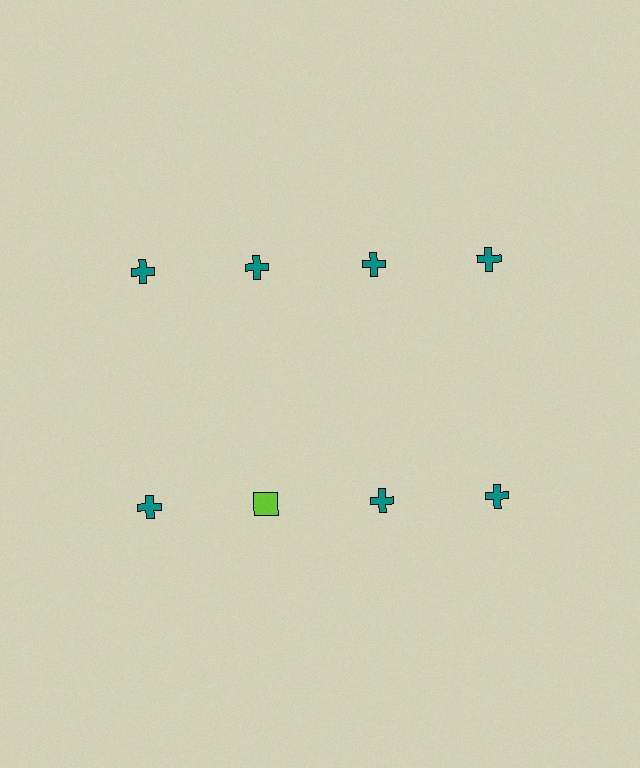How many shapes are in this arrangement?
There are 8 shapes arranged in a grid pattern.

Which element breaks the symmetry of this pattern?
The lime square in the second row, second from left column breaks the symmetry. All other shapes are teal crosses.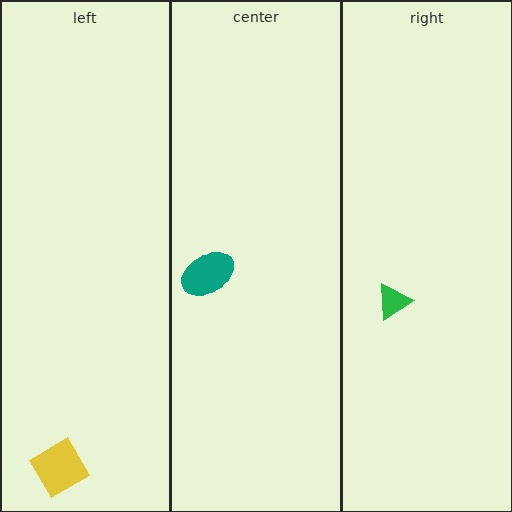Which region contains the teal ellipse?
The center region.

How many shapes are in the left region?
1.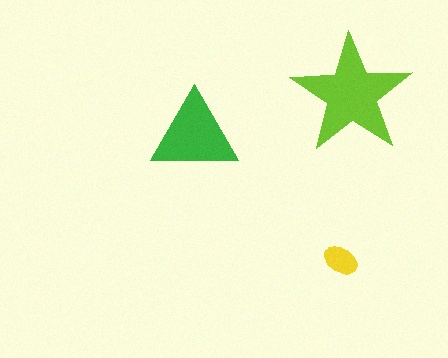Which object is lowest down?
The yellow ellipse is bottommost.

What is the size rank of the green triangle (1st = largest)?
2nd.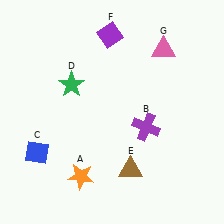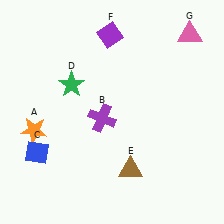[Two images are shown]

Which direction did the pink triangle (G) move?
The pink triangle (G) moved right.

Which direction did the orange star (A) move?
The orange star (A) moved left.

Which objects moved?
The objects that moved are: the orange star (A), the purple cross (B), the pink triangle (G).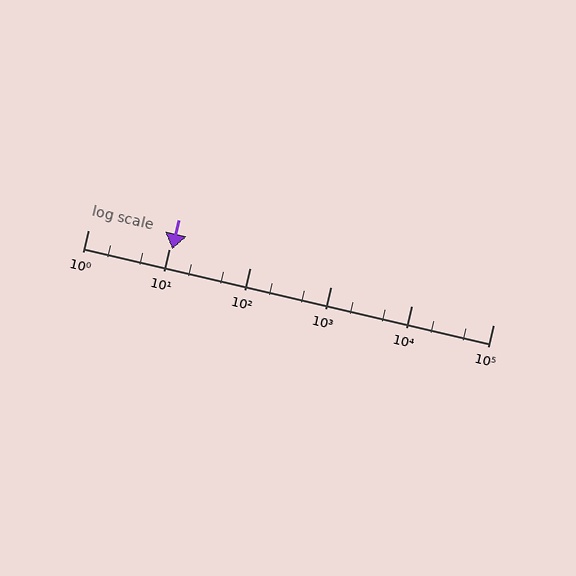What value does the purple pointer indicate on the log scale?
The pointer indicates approximately 11.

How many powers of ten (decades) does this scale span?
The scale spans 5 decades, from 1 to 100000.